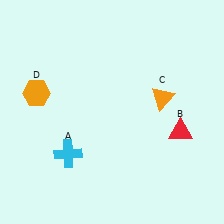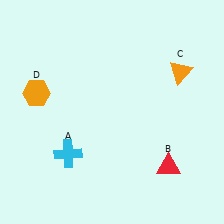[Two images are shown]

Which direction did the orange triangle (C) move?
The orange triangle (C) moved up.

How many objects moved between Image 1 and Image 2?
2 objects moved between the two images.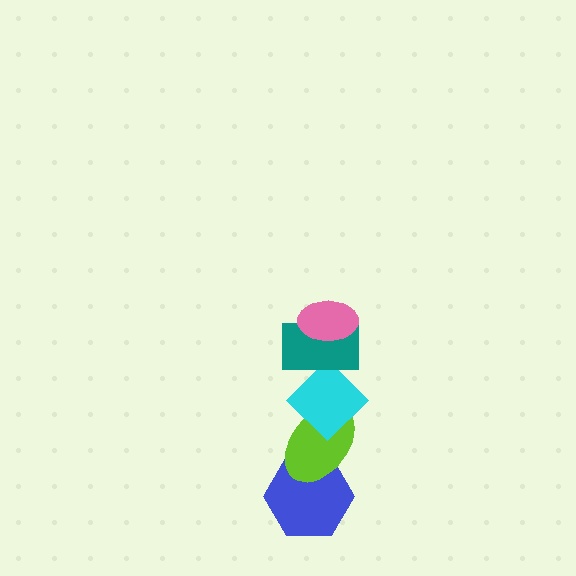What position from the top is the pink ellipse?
The pink ellipse is 1st from the top.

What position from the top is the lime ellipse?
The lime ellipse is 4th from the top.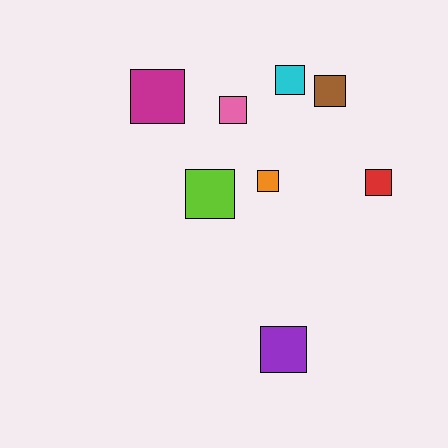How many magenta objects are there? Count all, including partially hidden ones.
There is 1 magenta object.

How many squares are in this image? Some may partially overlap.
There are 8 squares.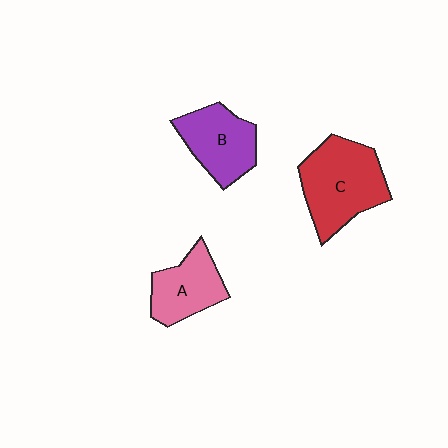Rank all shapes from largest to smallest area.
From largest to smallest: C (red), B (purple), A (pink).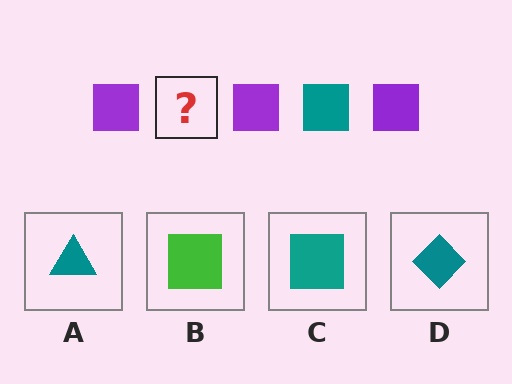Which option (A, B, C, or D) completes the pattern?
C.